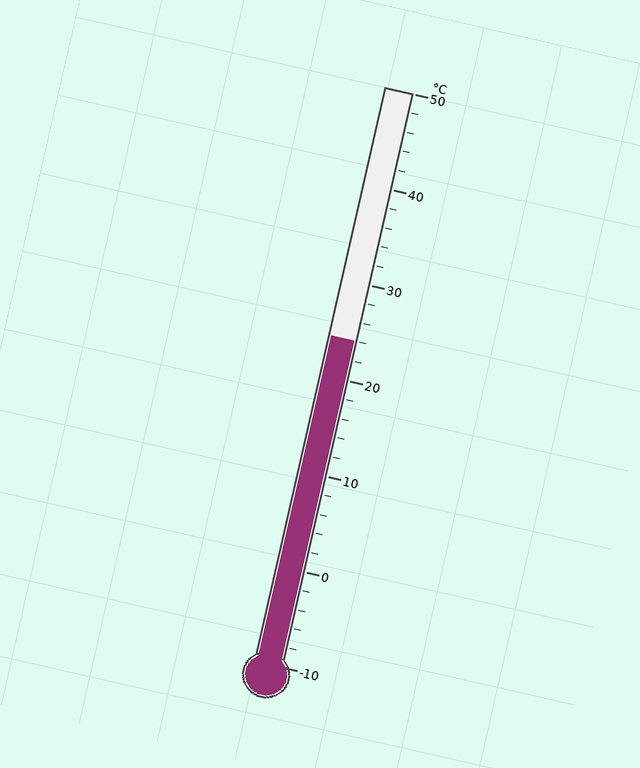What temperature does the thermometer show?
The thermometer shows approximately 24°C.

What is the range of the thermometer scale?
The thermometer scale ranges from -10°C to 50°C.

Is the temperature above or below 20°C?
The temperature is above 20°C.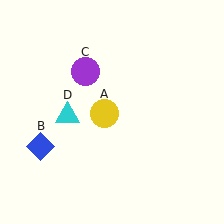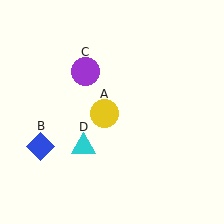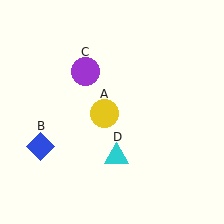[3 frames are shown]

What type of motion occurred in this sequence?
The cyan triangle (object D) rotated counterclockwise around the center of the scene.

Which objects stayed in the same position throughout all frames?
Yellow circle (object A) and blue diamond (object B) and purple circle (object C) remained stationary.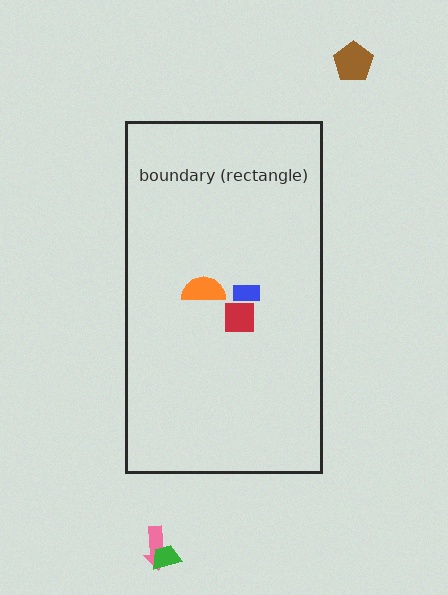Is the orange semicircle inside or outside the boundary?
Inside.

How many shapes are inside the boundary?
3 inside, 3 outside.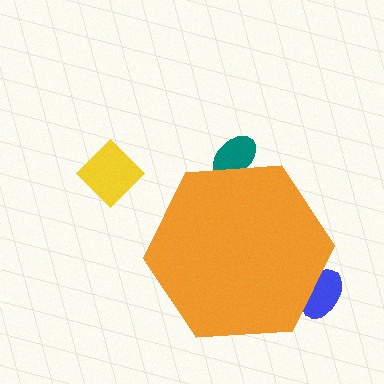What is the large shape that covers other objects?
An orange hexagon.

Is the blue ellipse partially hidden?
Yes, the blue ellipse is partially hidden behind the orange hexagon.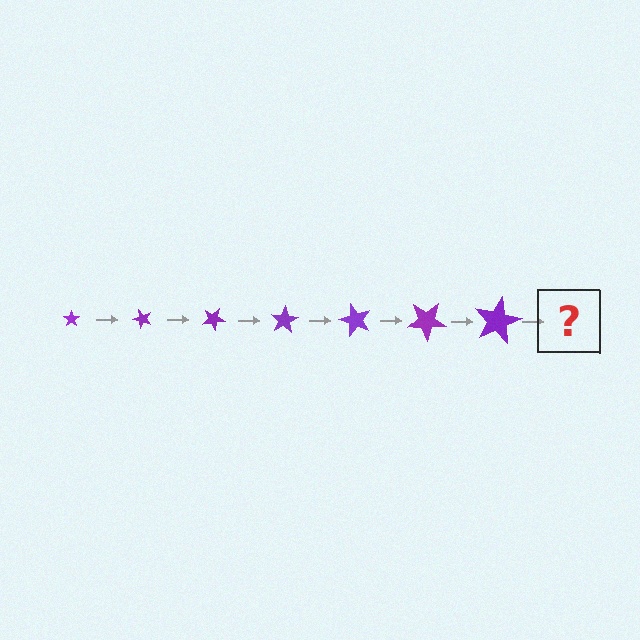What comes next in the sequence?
The next element should be a star, larger than the previous one and rotated 350 degrees from the start.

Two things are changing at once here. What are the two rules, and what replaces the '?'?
The two rules are that the star grows larger each step and it rotates 50 degrees each step. The '?' should be a star, larger than the previous one and rotated 350 degrees from the start.